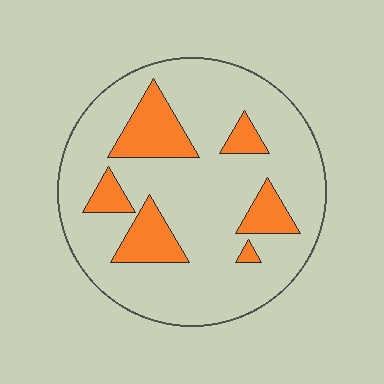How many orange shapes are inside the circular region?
6.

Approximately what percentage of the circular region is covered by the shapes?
Approximately 20%.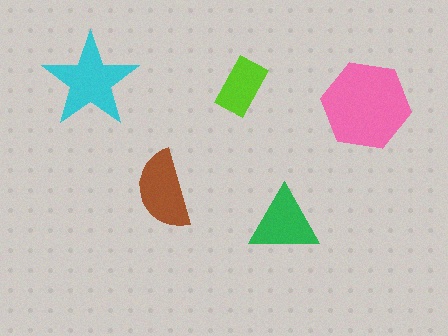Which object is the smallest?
The lime rectangle.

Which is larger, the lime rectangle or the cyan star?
The cyan star.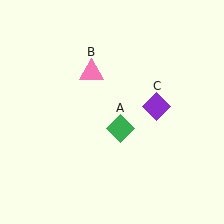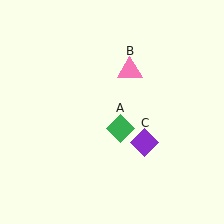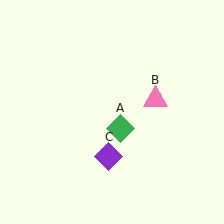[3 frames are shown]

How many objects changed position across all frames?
2 objects changed position: pink triangle (object B), purple diamond (object C).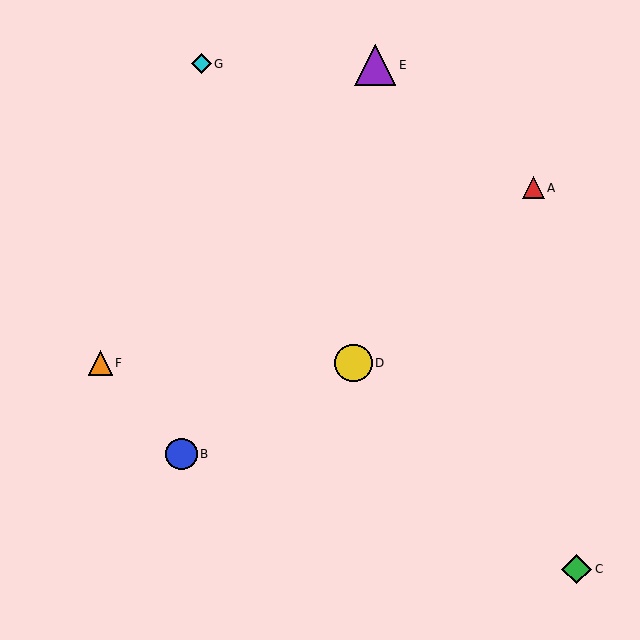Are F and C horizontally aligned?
No, F is at y≈363 and C is at y≈569.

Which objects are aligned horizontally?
Objects D, F are aligned horizontally.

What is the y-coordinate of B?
Object B is at y≈454.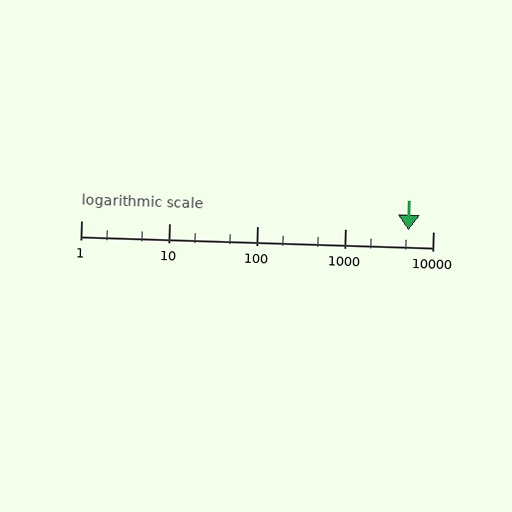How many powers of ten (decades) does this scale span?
The scale spans 4 decades, from 1 to 10000.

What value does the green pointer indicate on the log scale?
The pointer indicates approximately 5200.